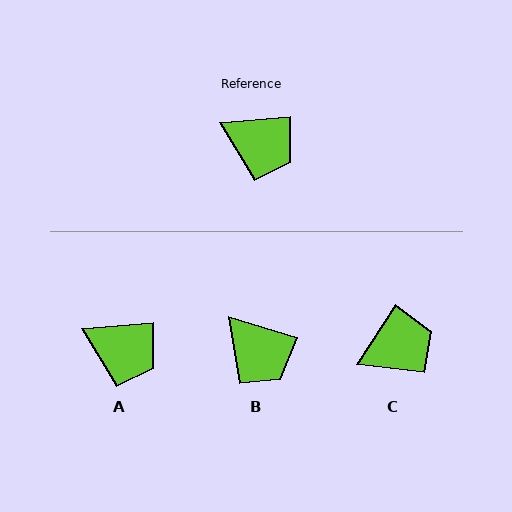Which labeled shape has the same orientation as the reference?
A.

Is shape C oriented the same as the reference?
No, it is off by about 53 degrees.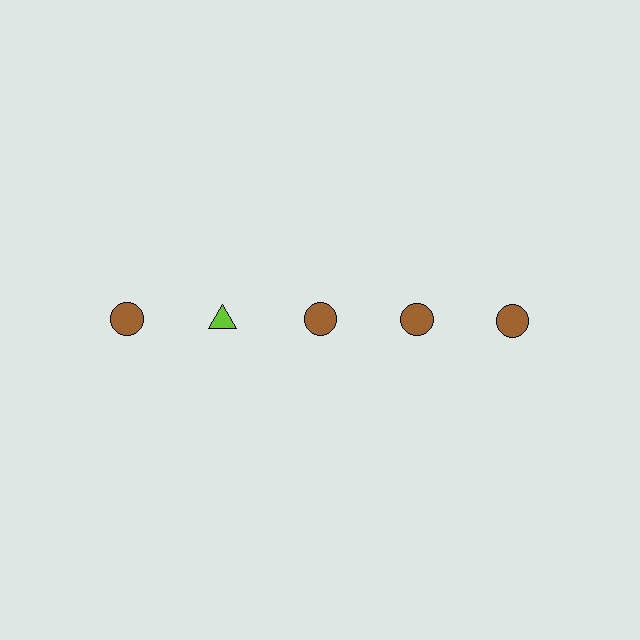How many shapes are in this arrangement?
There are 5 shapes arranged in a grid pattern.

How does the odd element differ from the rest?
It differs in both color (lime instead of brown) and shape (triangle instead of circle).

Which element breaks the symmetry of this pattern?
The lime triangle in the top row, second from left column breaks the symmetry. All other shapes are brown circles.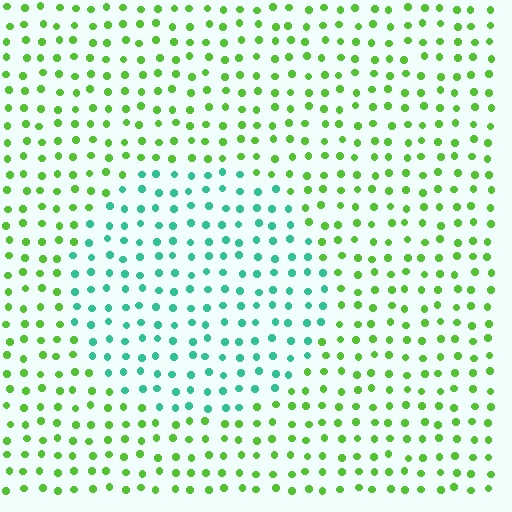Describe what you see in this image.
The image is filled with small lime elements in a uniform arrangement. A circle-shaped region is visible where the elements are tinted to a slightly different hue, forming a subtle color boundary.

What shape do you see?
I see a circle.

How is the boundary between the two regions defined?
The boundary is defined purely by a slight shift in hue (about 55 degrees). Spacing, size, and orientation are identical on both sides.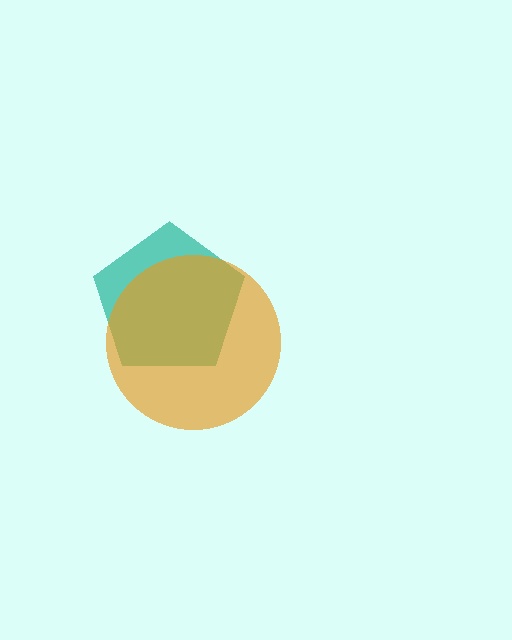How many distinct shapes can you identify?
There are 2 distinct shapes: a teal pentagon, an orange circle.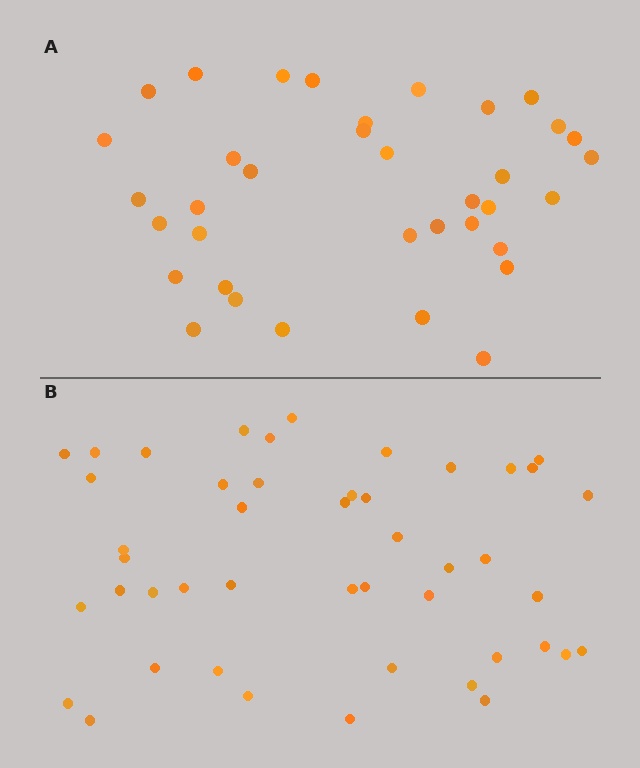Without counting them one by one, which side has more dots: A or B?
Region B (the bottom region) has more dots.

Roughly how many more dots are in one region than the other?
Region B has roughly 10 or so more dots than region A.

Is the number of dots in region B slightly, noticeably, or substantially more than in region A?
Region B has noticeably more, but not dramatically so. The ratio is roughly 1.3 to 1.